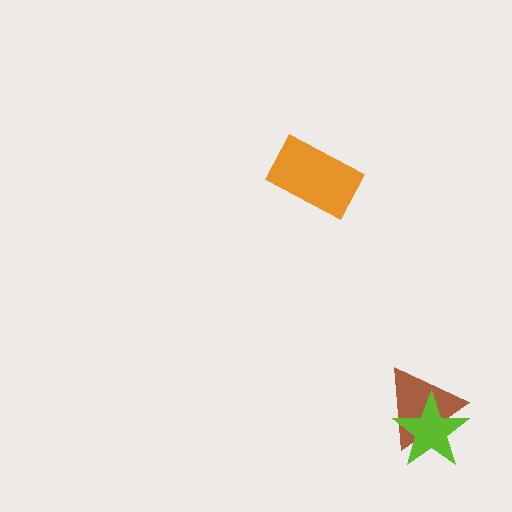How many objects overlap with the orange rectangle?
0 objects overlap with the orange rectangle.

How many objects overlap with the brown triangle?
1 object overlaps with the brown triangle.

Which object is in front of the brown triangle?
The lime star is in front of the brown triangle.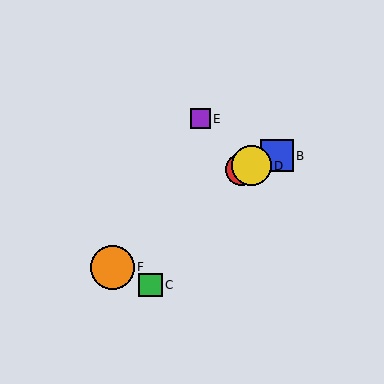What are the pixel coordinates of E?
Object E is at (200, 119).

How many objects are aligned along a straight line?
3 objects (A, B, D) are aligned along a straight line.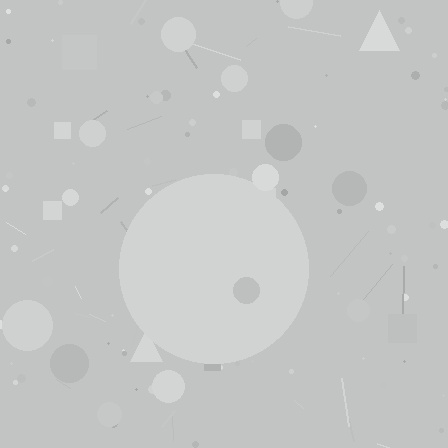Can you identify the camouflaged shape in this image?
The camouflaged shape is a circle.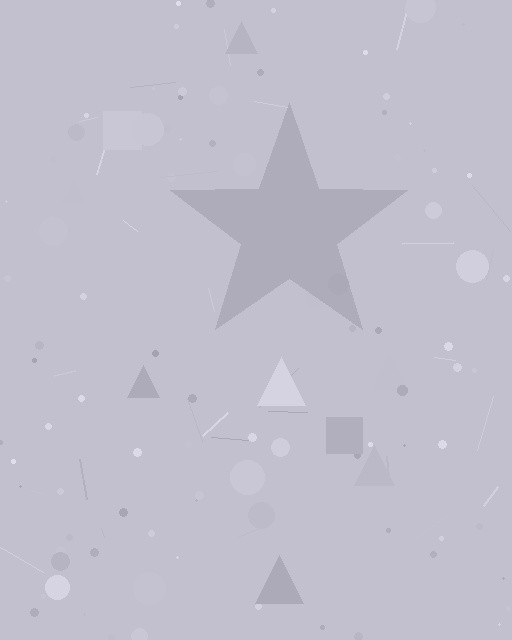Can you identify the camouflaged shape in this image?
The camouflaged shape is a star.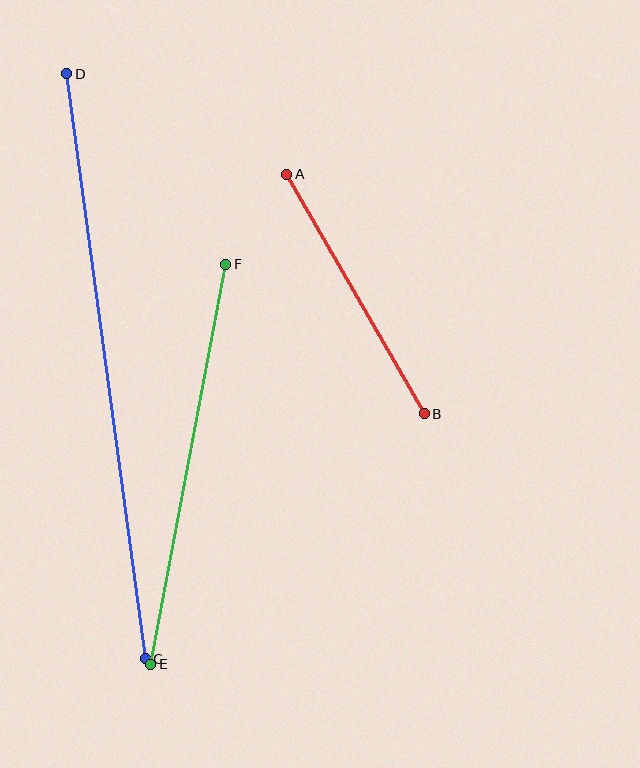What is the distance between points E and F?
The distance is approximately 407 pixels.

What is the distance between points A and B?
The distance is approximately 276 pixels.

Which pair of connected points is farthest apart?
Points C and D are farthest apart.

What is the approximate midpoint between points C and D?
The midpoint is at approximately (106, 366) pixels.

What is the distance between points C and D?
The distance is approximately 590 pixels.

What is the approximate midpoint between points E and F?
The midpoint is at approximately (188, 464) pixels.